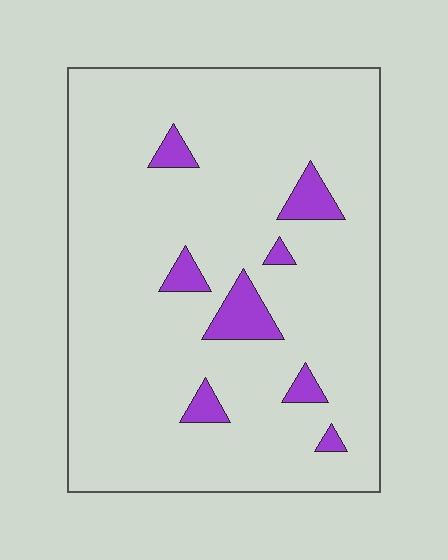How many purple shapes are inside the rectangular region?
8.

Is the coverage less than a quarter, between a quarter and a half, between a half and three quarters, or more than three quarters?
Less than a quarter.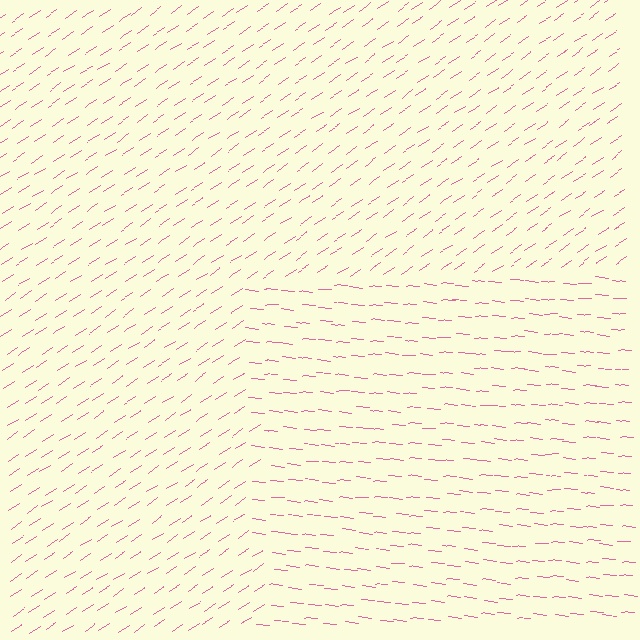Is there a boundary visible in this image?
Yes, there is a texture boundary formed by a change in line orientation.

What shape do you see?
I see a rectangle.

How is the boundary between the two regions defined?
The boundary is defined purely by a change in line orientation (approximately 39 degrees difference). All lines are the same color and thickness.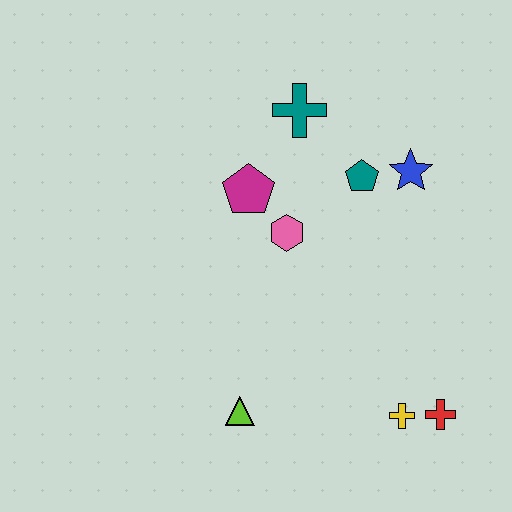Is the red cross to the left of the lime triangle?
No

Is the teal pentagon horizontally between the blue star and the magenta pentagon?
Yes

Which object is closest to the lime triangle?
The yellow cross is closest to the lime triangle.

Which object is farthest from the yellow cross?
The teal cross is farthest from the yellow cross.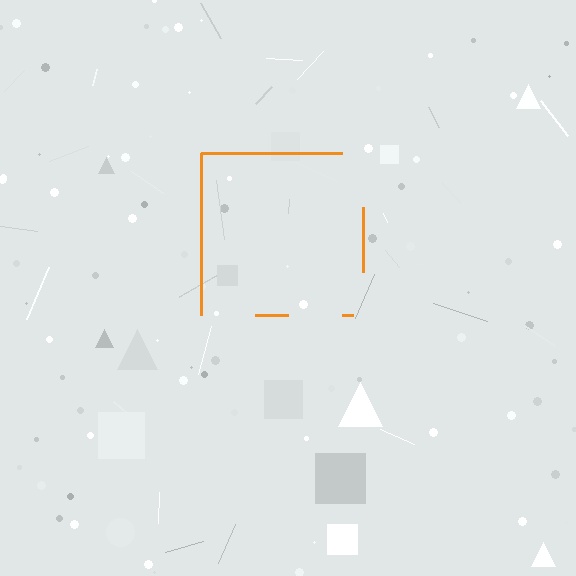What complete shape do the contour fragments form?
The contour fragments form a square.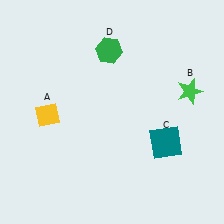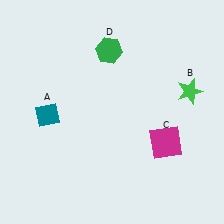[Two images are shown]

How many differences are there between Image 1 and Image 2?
There are 2 differences between the two images.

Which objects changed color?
A changed from yellow to teal. C changed from teal to magenta.